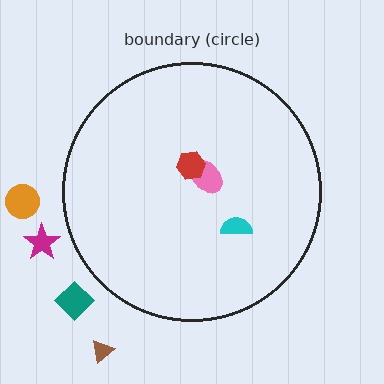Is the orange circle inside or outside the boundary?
Outside.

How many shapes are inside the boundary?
3 inside, 4 outside.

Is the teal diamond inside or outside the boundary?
Outside.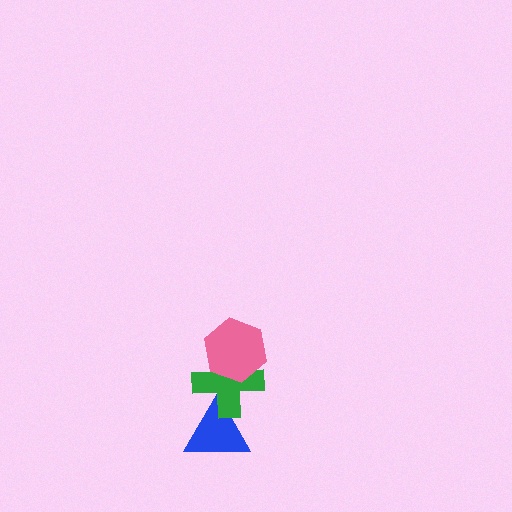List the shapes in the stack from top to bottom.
From top to bottom: the pink hexagon, the green cross, the blue triangle.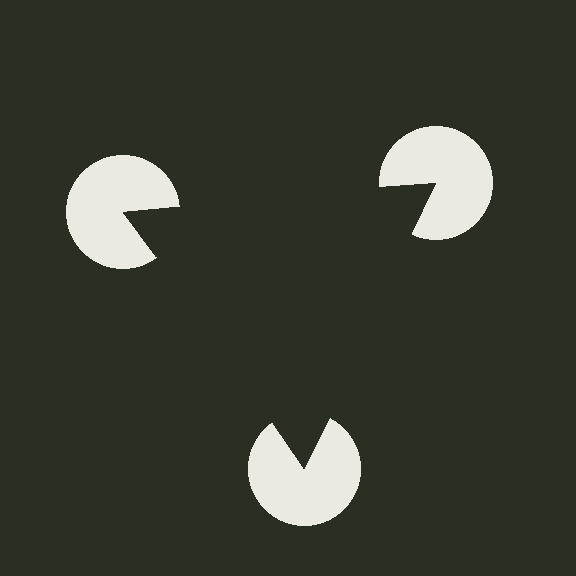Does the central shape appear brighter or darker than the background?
It typically appears slightly darker than the background, even though no actual brightness change is drawn.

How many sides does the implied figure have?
3 sides.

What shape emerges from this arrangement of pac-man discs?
An illusory triangle — its edges are inferred from the aligned wedge cuts in the pac-man discs, not physically drawn.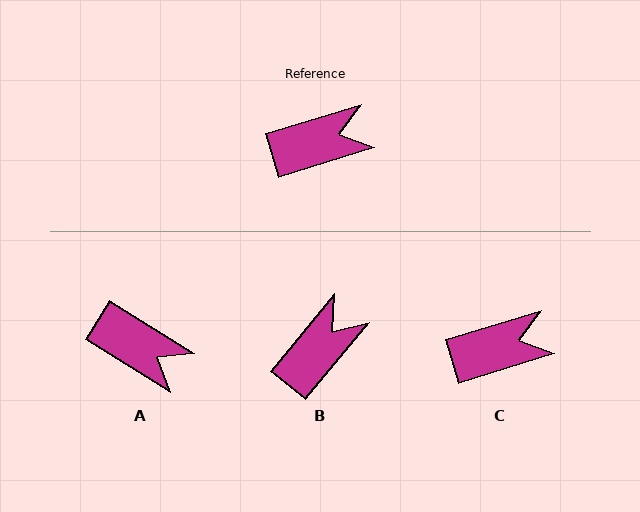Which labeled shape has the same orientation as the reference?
C.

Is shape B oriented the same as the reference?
No, it is off by about 33 degrees.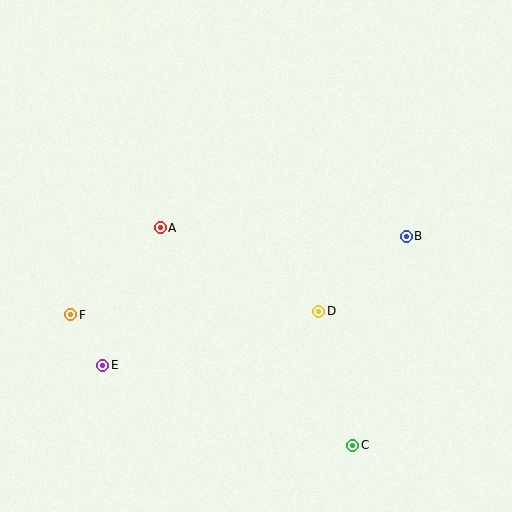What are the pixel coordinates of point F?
Point F is at (71, 315).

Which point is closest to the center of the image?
Point D at (319, 311) is closest to the center.